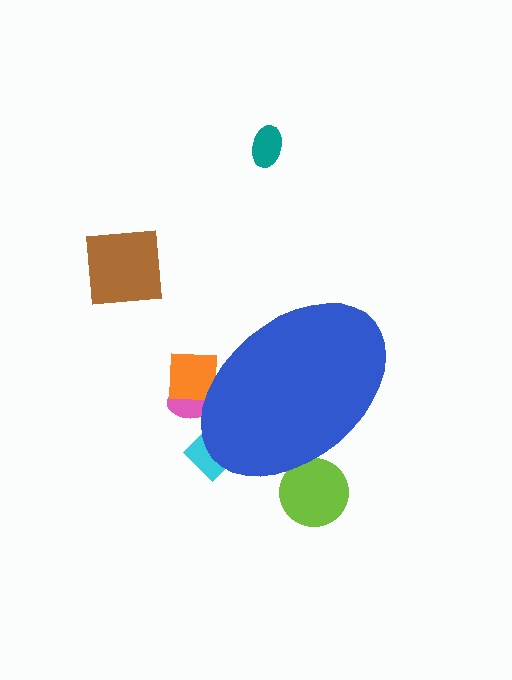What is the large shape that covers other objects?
A blue ellipse.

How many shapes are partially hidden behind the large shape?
4 shapes are partially hidden.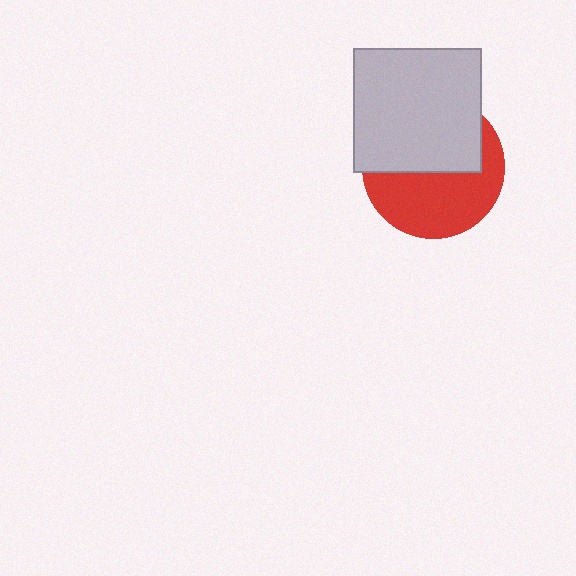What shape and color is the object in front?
The object in front is a light gray rectangle.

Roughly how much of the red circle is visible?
About half of it is visible (roughly 51%).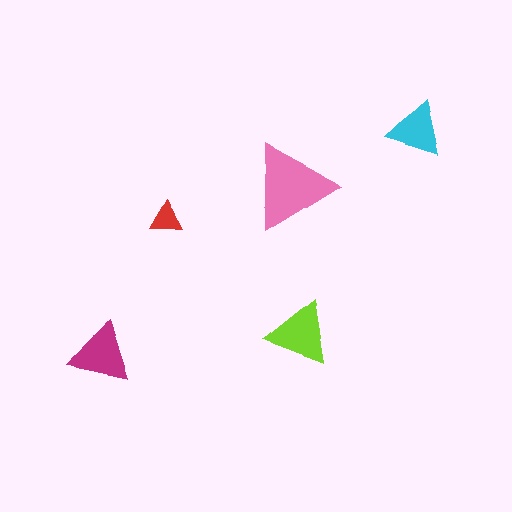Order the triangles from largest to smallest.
the pink one, the lime one, the magenta one, the cyan one, the red one.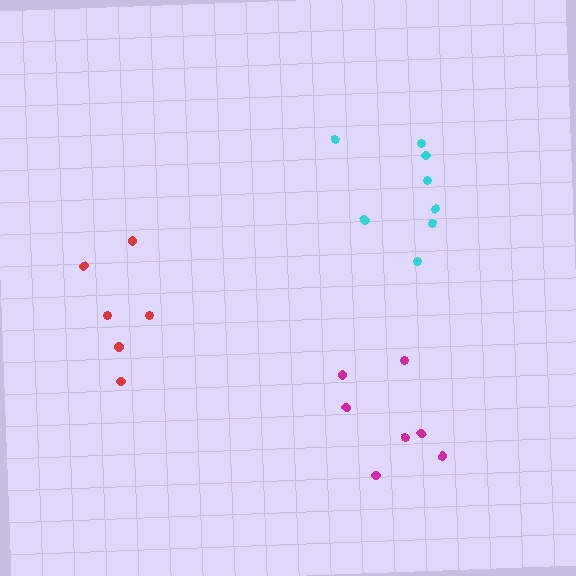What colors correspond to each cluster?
The clusters are colored: magenta, cyan, red.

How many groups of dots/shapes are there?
There are 3 groups.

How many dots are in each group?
Group 1: 7 dots, Group 2: 8 dots, Group 3: 6 dots (21 total).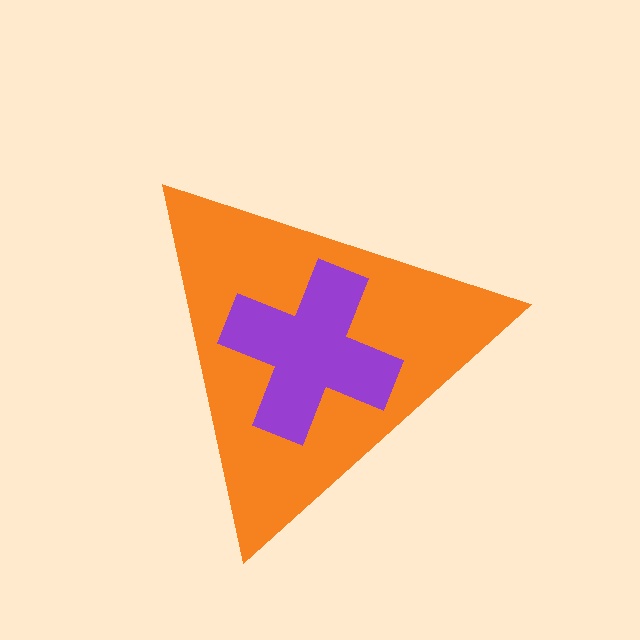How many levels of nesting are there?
2.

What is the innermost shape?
The purple cross.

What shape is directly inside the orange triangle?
The purple cross.